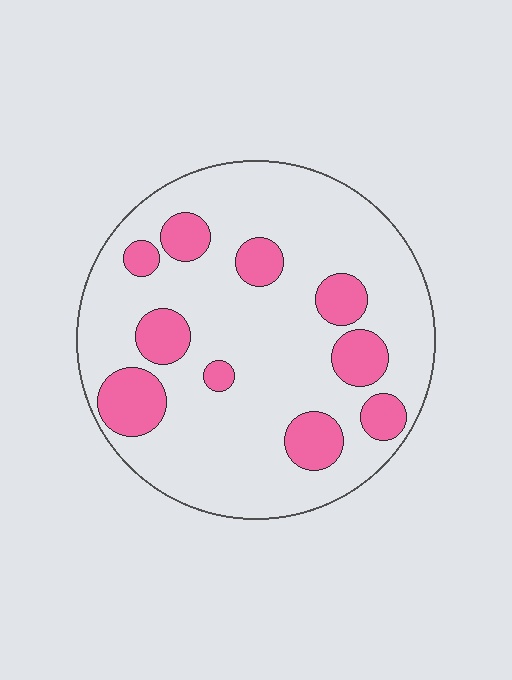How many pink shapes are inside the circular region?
10.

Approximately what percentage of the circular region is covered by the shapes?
Approximately 20%.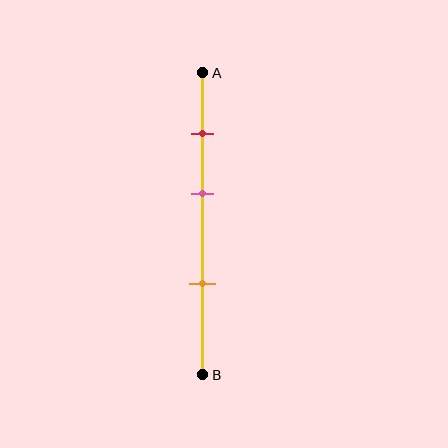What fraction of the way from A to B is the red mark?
The red mark is approximately 20% (0.2) of the way from A to B.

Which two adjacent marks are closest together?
The red and pink marks are the closest adjacent pair.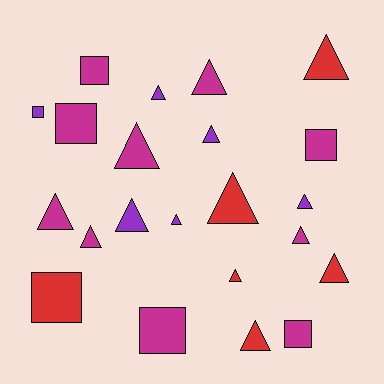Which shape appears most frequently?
Triangle, with 15 objects.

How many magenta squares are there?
There are 5 magenta squares.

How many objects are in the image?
There are 22 objects.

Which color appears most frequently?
Magenta, with 10 objects.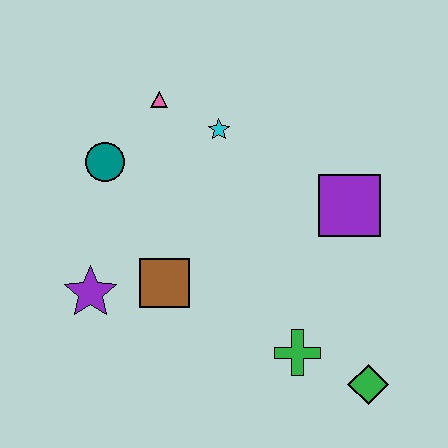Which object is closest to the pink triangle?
The cyan star is closest to the pink triangle.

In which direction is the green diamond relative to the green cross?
The green diamond is to the right of the green cross.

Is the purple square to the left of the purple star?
No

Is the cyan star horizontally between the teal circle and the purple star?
No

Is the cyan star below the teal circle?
No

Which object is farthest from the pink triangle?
The green diamond is farthest from the pink triangle.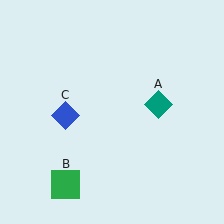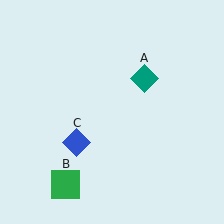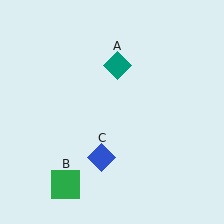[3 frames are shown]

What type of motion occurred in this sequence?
The teal diamond (object A), blue diamond (object C) rotated counterclockwise around the center of the scene.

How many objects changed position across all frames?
2 objects changed position: teal diamond (object A), blue diamond (object C).